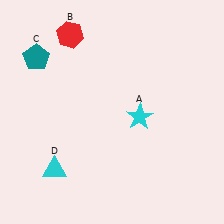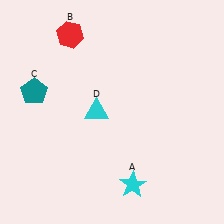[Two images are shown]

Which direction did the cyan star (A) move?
The cyan star (A) moved down.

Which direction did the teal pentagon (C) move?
The teal pentagon (C) moved down.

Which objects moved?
The objects that moved are: the cyan star (A), the teal pentagon (C), the cyan triangle (D).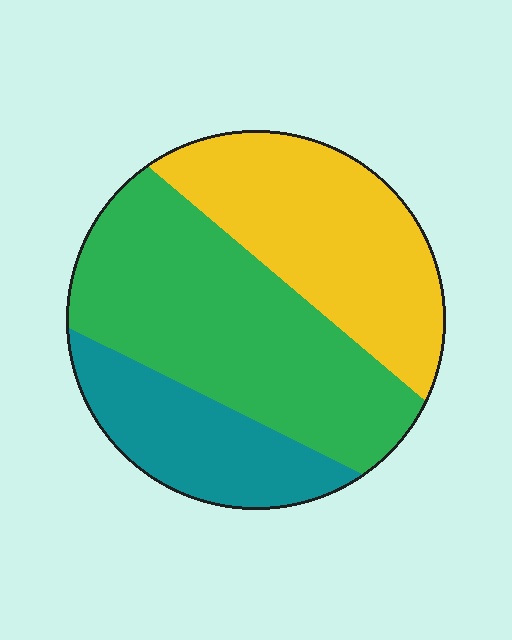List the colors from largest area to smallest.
From largest to smallest: green, yellow, teal.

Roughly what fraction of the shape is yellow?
Yellow takes up about one third (1/3) of the shape.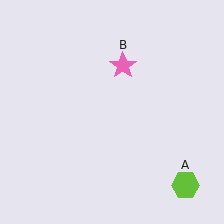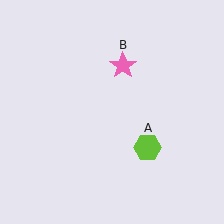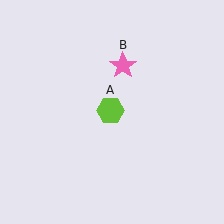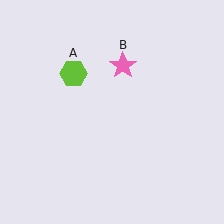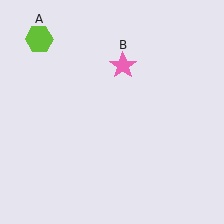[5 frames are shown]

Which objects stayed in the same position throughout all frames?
Pink star (object B) remained stationary.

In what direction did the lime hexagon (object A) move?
The lime hexagon (object A) moved up and to the left.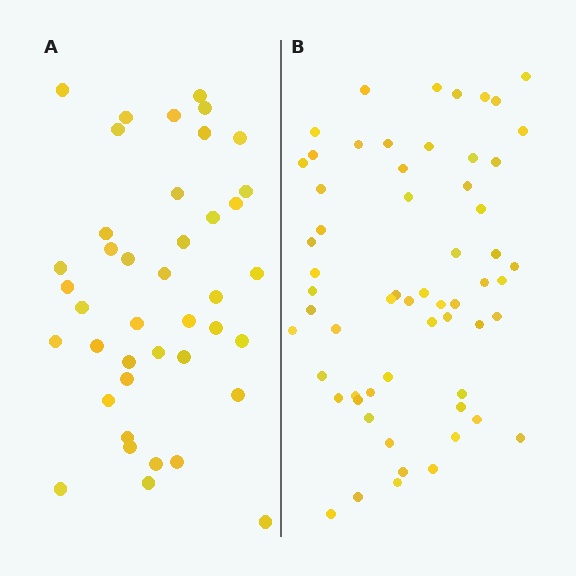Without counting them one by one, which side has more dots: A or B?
Region B (the right region) has more dots.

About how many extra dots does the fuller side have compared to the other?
Region B has approximately 20 more dots than region A.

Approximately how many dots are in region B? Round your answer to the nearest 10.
About 60 dots.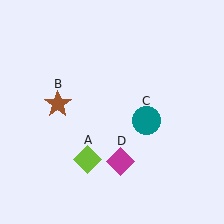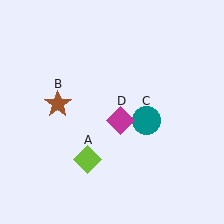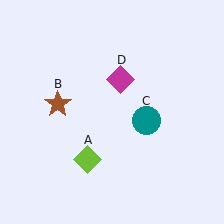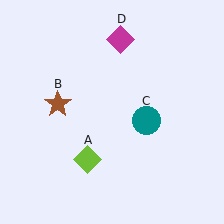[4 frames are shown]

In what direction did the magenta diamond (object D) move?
The magenta diamond (object D) moved up.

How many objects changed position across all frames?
1 object changed position: magenta diamond (object D).